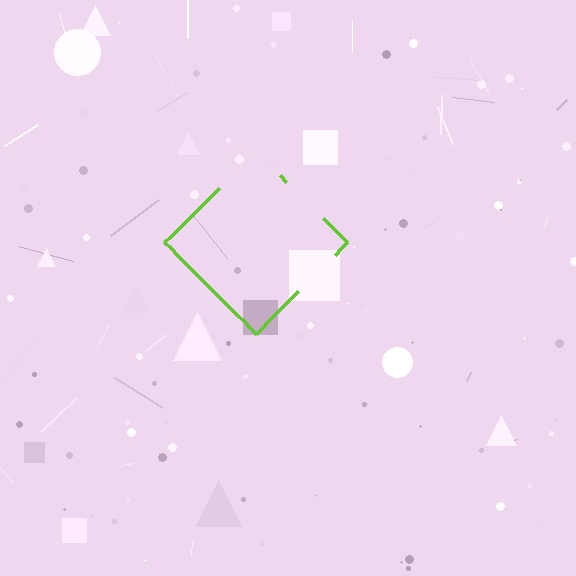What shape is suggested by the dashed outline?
The dashed outline suggests a diamond.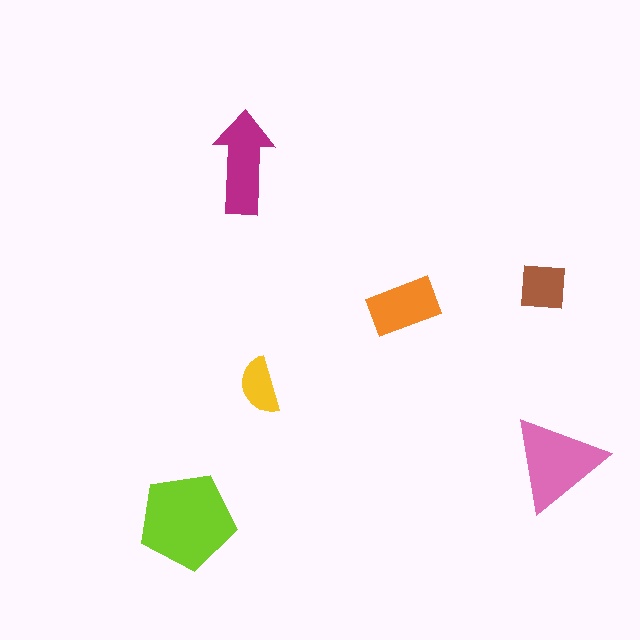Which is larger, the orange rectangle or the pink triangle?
The pink triangle.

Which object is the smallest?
The yellow semicircle.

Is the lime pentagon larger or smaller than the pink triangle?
Larger.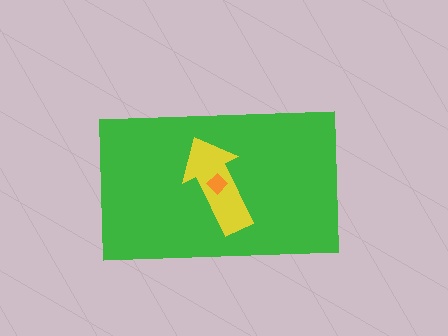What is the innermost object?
The orange diamond.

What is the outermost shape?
The green rectangle.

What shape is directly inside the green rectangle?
The yellow arrow.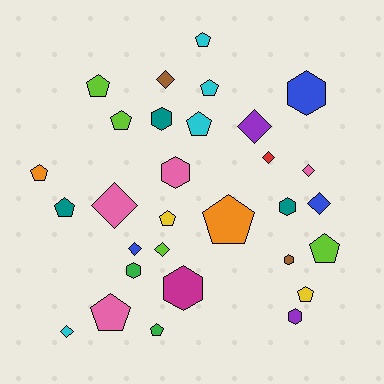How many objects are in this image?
There are 30 objects.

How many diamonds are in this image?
There are 9 diamonds.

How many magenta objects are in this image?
There is 1 magenta object.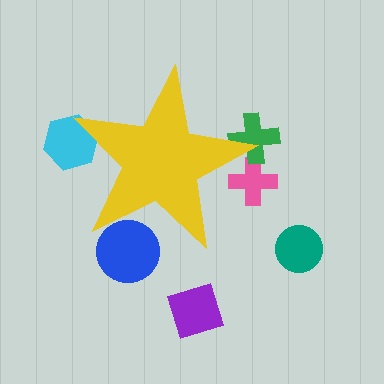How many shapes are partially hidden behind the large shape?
4 shapes are partially hidden.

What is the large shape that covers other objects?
A yellow star.